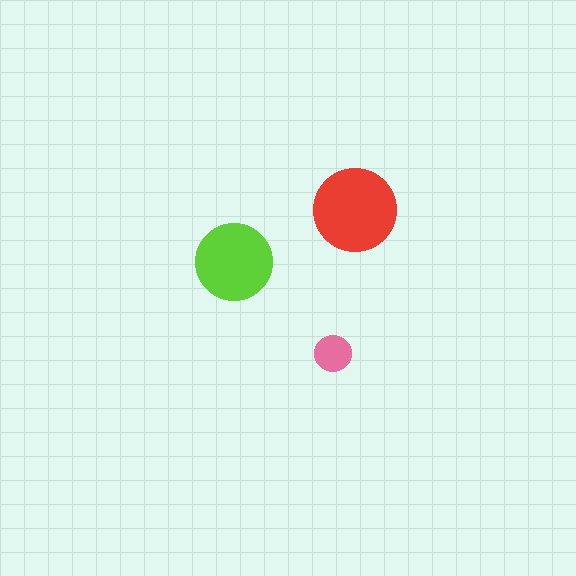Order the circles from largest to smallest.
the red one, the lime one, the pink one.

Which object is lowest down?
The pink circle is bottommost.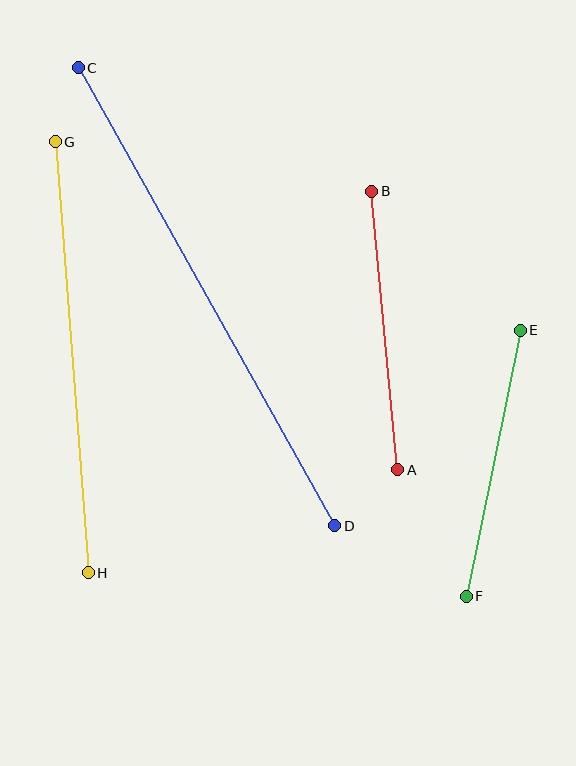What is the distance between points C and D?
The distance is approximately 525 pixels.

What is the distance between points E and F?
The distance is approximately 272 pixels.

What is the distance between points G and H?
The distance is approximately 433 pixels.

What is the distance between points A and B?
The distance is approximately 280 pixels.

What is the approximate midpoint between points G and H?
The midpoint is at approximately (72, 357) pixels.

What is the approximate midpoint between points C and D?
The midpoint is at approximately (207, 297) pixels.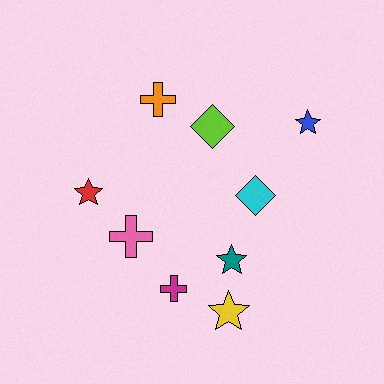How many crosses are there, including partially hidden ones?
There are 3 crosses.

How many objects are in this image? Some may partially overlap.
There are 9 objects.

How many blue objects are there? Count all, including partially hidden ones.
There is 1 blue object.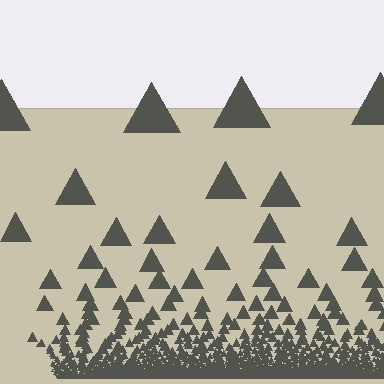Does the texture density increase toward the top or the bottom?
Density increases toward the bottom.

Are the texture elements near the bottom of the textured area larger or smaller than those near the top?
Smaller. The gradient is inverted — elements near the bottom are smaller and denser.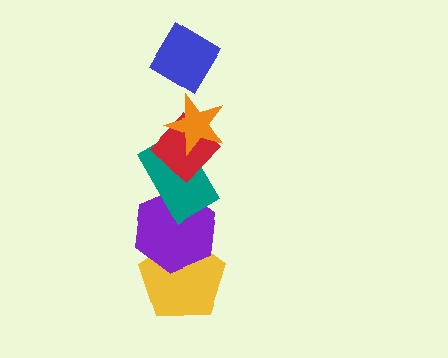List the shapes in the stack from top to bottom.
From top to bottom: the blue diamond, the orange star, the red diamond, the teal rectangle, the purple hexagon, the yellow pentagon.